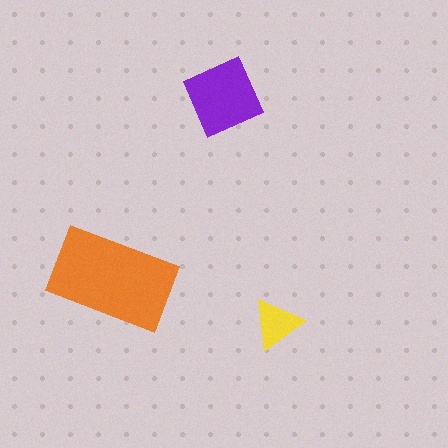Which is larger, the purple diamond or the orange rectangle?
The orange rectangle.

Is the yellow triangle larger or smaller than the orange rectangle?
Smaller.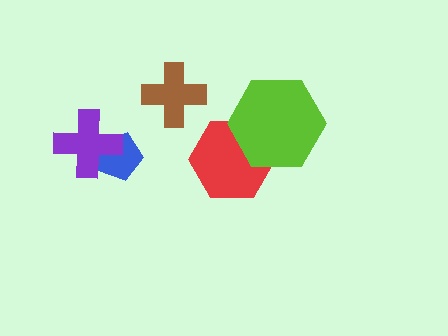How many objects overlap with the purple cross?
1 object overlaps with the purple cross.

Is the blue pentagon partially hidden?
Yes, it is partially covered by another shape.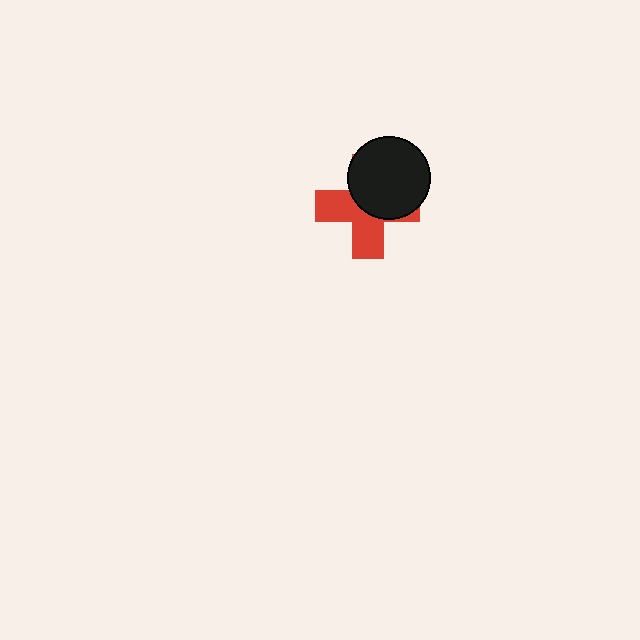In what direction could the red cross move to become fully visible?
The red cross could move toward the lower-left. That would shift it out from behind the black circle entirely.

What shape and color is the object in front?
The object in front is a black circle.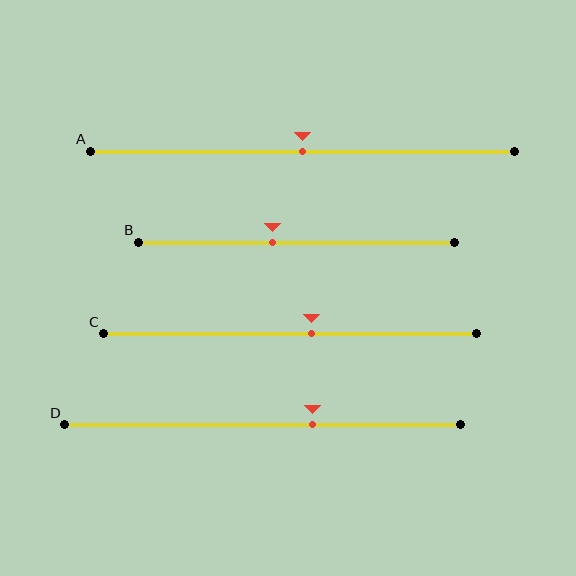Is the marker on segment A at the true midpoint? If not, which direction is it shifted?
Yes, the marker on segment A is at the true midpoint.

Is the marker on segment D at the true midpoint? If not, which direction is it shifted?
No, the marker on segment D is shifted to the right by about 13% of the segment length.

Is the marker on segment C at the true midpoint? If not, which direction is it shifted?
No, the marker on segment C is shifted to the right by about 6% of the segment length.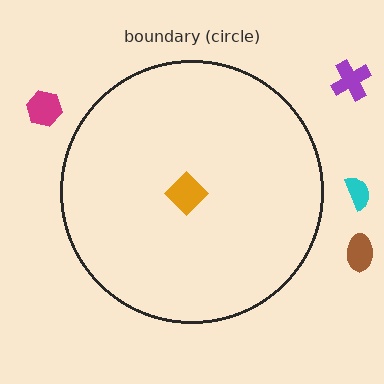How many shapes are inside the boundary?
1 inside, 4 outside.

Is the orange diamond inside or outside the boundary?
Inside.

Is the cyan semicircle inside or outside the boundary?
Outside.